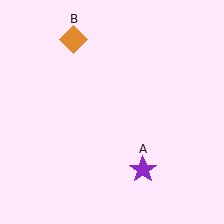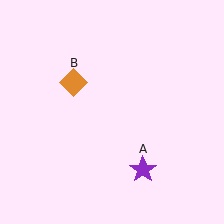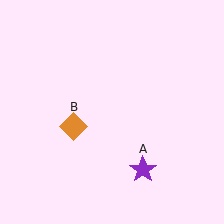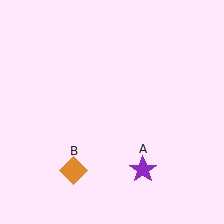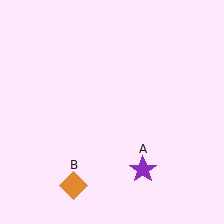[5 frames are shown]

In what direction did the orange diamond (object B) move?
The orange diamond (object B) moved down.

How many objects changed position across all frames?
1 object changed position: orange diamond (object B).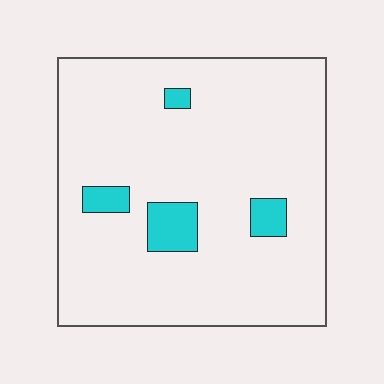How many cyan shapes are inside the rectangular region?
4.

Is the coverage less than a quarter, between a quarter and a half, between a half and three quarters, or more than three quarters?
Less than a quarter.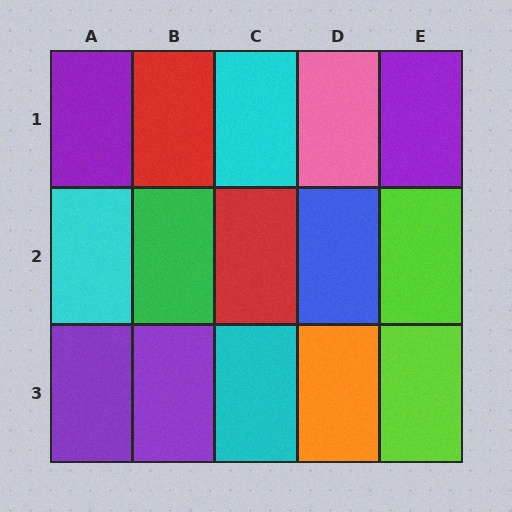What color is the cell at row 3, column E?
Lime.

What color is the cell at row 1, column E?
Purple.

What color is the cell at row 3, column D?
Orange.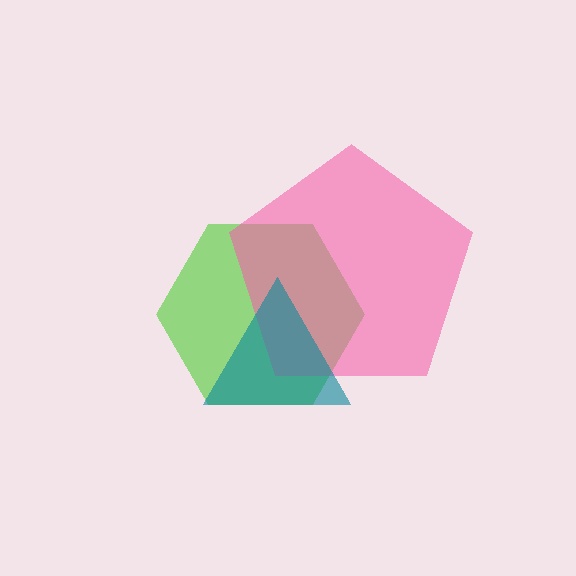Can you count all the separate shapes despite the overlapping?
Yes, there are 3 separate shapes.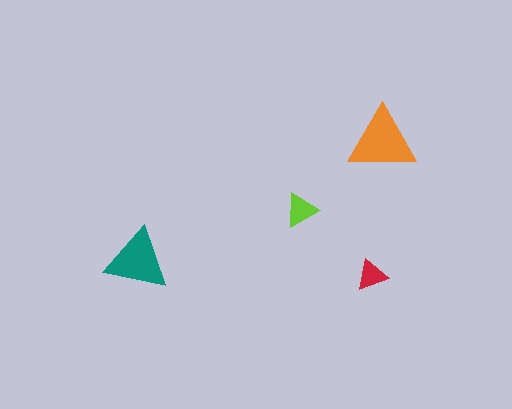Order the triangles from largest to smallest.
the orange one, the teal one, the lime one, the red one.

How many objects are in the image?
There are 4 objects in the image.